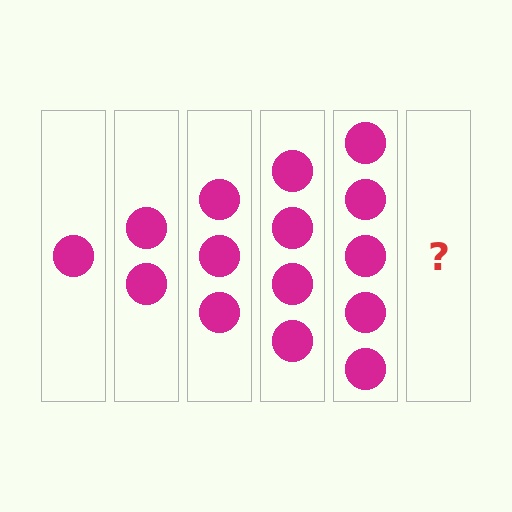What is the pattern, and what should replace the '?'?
The pattern is that each step adds one more circle. The '?' should be 6 circles.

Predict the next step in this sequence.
The next step is 6 circles.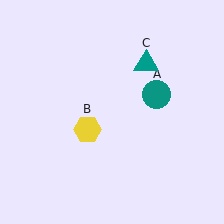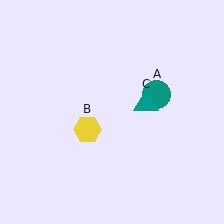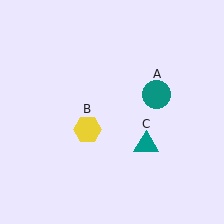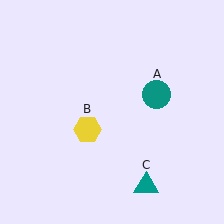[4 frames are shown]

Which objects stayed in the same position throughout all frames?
Teal circle (object A) and yellow hexagon (object B) remained stationary.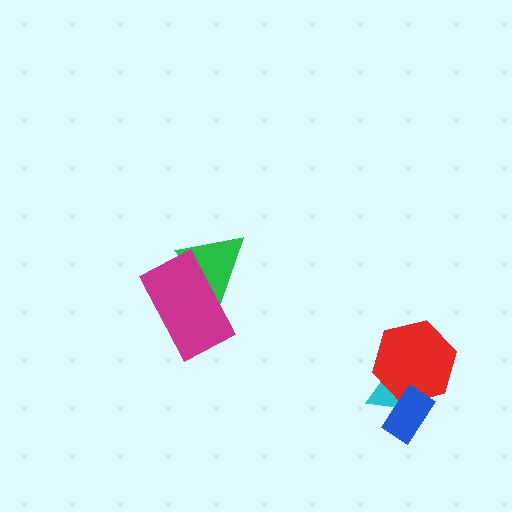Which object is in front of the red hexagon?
The blue rectangle is in front of the red hexagon.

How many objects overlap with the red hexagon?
2 objects overlap with the red hexagon.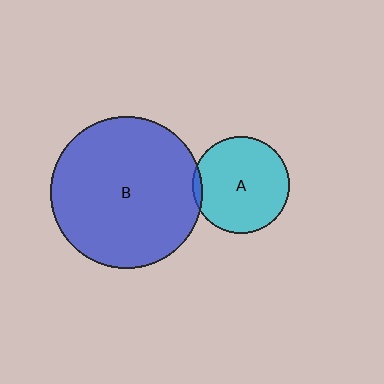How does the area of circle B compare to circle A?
Approximately 2.5 times.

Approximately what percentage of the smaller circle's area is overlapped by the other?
Approximately 5%.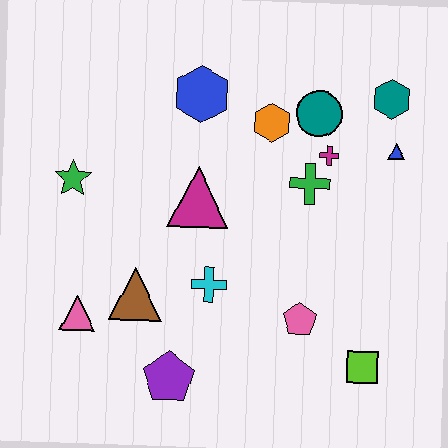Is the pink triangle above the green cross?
No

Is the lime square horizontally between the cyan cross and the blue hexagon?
No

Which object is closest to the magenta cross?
The green cross is closest to the magenta cross.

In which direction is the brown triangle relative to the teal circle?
The brown triangle is below the teal circle.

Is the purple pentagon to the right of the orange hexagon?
No